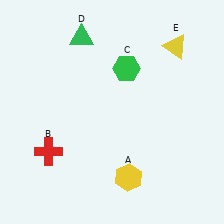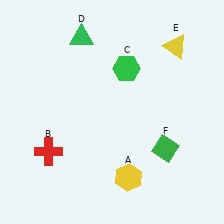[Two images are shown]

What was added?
A green diamond (F) was added in Image 2.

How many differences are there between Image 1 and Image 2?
There is 1 difference between the two images.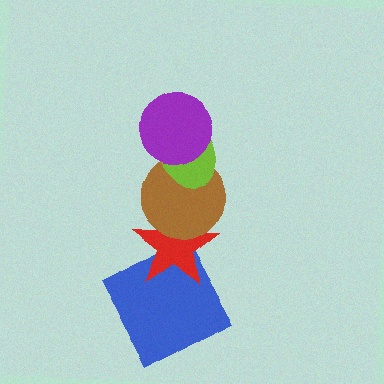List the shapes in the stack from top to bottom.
From top to bottom: the purple circle, the lime ellipse, the brown circle, the red star, the blue square.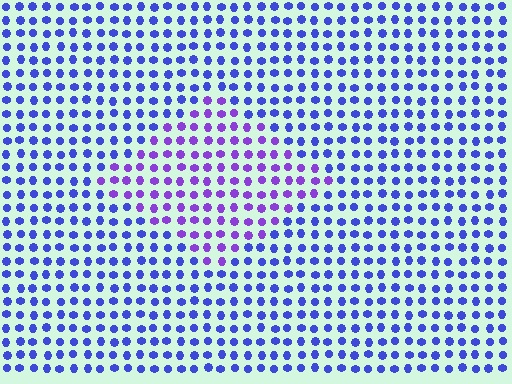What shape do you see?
I see a diamond.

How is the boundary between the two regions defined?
The boundary is defined purely by a slight shift in hue (about 35 degrees). Spacing, size, and orientation are identical on both sides.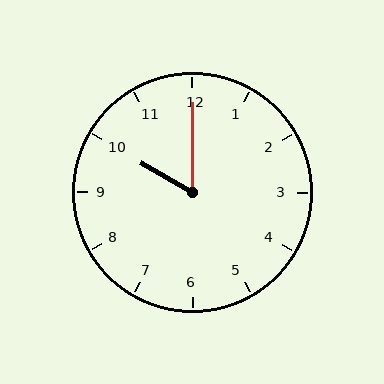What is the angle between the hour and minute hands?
Approximately 60 degrees.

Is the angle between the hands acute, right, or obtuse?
It is acute.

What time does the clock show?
10:00.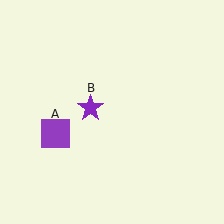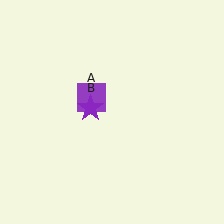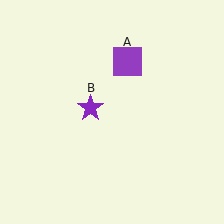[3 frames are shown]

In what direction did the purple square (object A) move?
The purple square (object A) moved up and to the right.